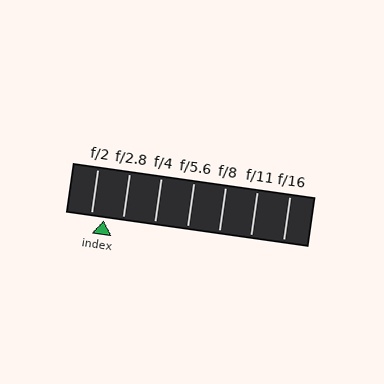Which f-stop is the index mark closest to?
The index mark is closest to f/2.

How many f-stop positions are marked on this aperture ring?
There are 7 f-stop positions marked.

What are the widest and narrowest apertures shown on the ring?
The widest aperture shown is f/2 and the narrowest is f/16.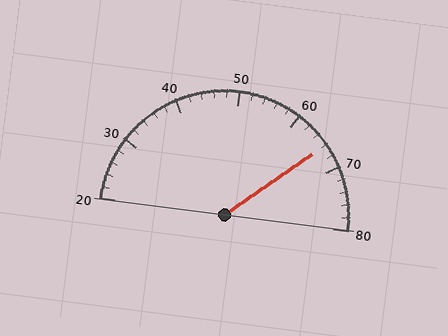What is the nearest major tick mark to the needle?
The nearest major tick mark is 70.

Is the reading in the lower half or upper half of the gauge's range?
The reading is in the upper half of the range (20 to 80).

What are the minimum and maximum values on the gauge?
The gauge ranges from 20 to 80.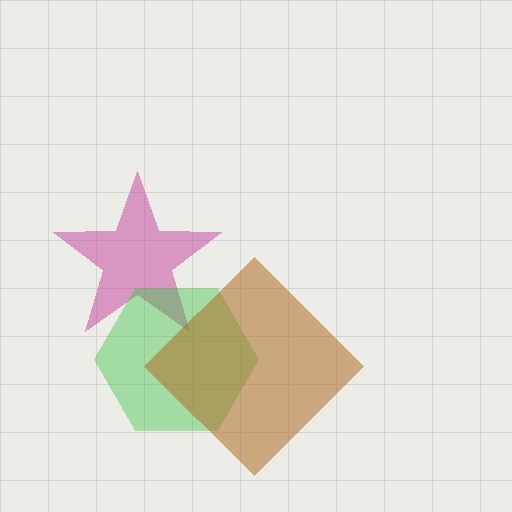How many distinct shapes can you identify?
There are 3 distinct shapes: a magenta star, a green hexagon, a brown diamond.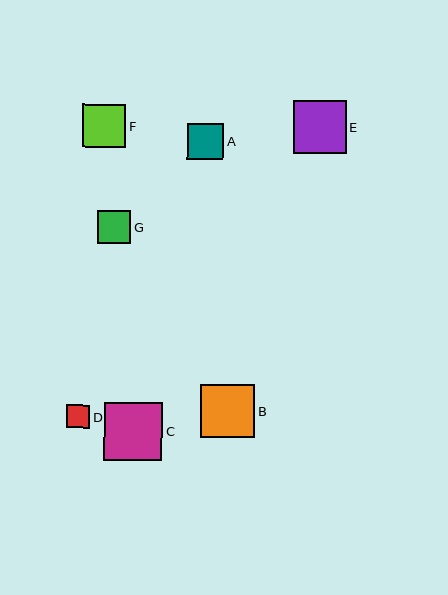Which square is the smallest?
Square D is the smallest with a size of approximately 24 pixels.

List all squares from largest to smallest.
From largest to smallest: C, B, E, F, A, G, D.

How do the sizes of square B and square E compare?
Square B and square E are approximately the same size.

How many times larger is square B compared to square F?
Square B is approximately 1.3 times the size of square F.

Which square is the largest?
Square C is the largest with a size of approximately 58 pixels.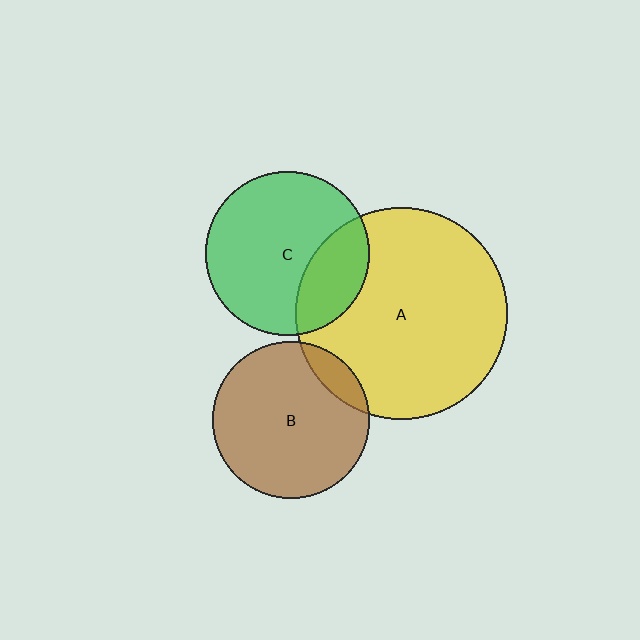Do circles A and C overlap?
Yes.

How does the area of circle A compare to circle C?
Approximately 1.7 times.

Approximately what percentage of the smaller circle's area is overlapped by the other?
Approximately 25%.